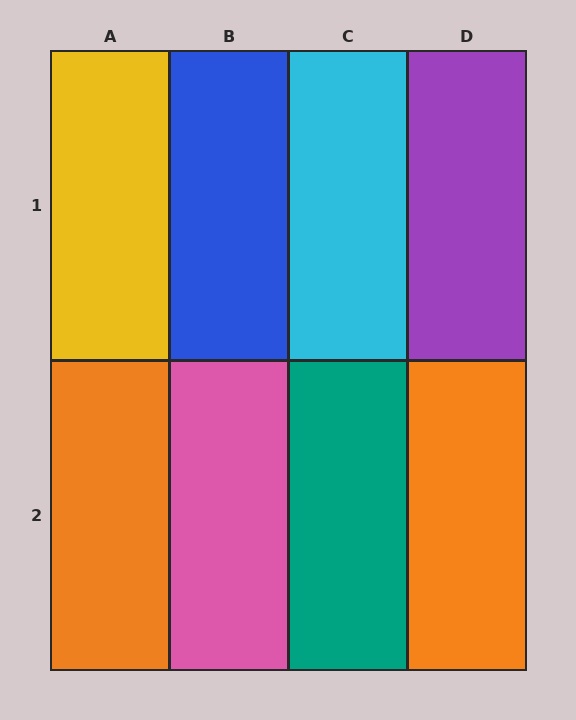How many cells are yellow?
1 cell is yellow.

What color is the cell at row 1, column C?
Cyan.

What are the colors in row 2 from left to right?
Orange, pink, teal, orange.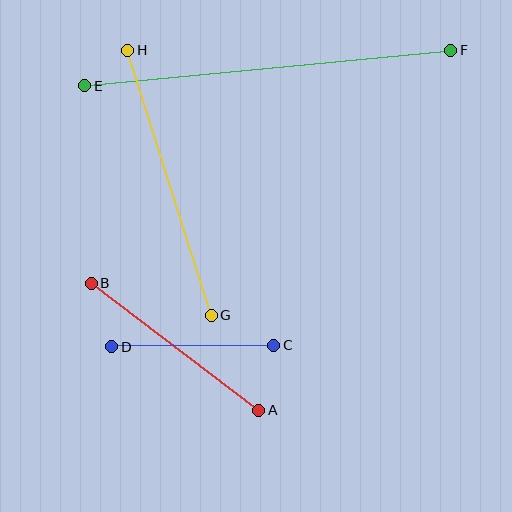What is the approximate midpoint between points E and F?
The midpoint is at approximately (268, 68) pixels.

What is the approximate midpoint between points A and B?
The midpoint is at approximately (175, 347) pixels.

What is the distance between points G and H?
The distance is approximately 278 pixels.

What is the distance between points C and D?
The distance is approximately 162 pixels.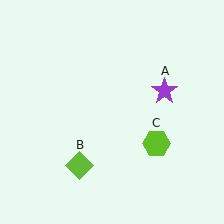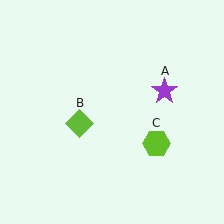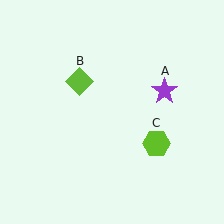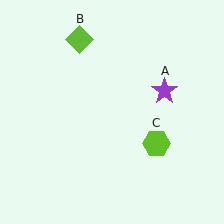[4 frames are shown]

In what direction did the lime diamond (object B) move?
The lime diamond (object B) moved up.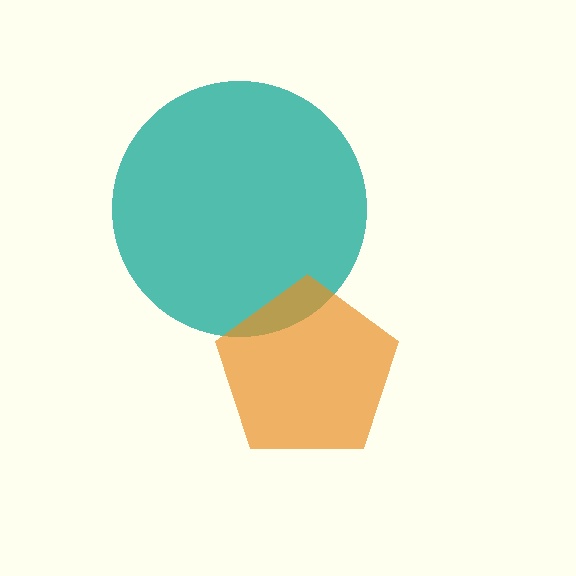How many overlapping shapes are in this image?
There are 2 overlapping shapes in the image.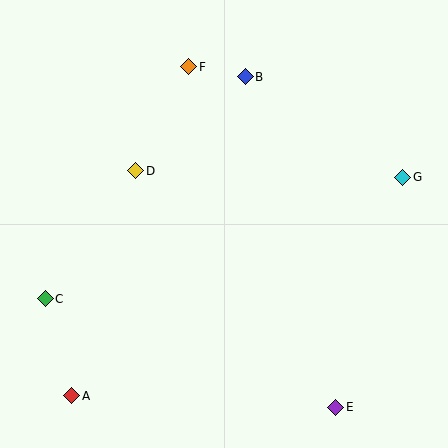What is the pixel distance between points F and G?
The distance between F and G is 241 pixels.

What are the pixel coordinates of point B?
Point B is at (245, 77).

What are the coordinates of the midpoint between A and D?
The midpoint between A and D is at (104, 283).